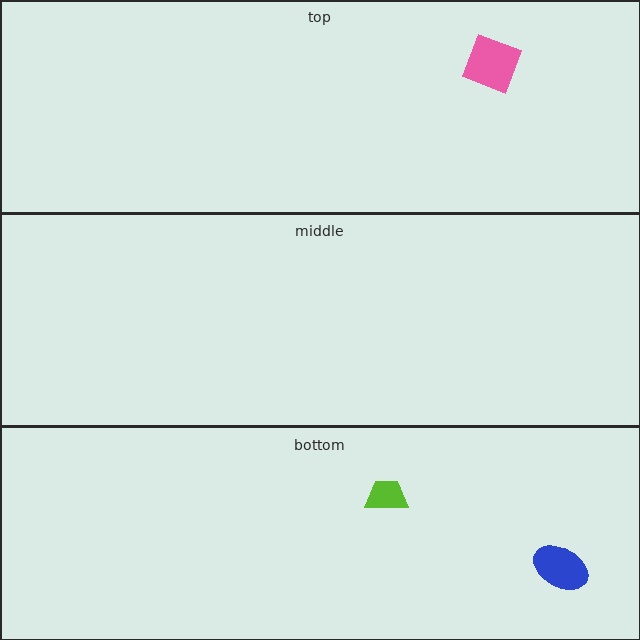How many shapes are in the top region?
1.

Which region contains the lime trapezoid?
The bottom region.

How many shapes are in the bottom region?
2.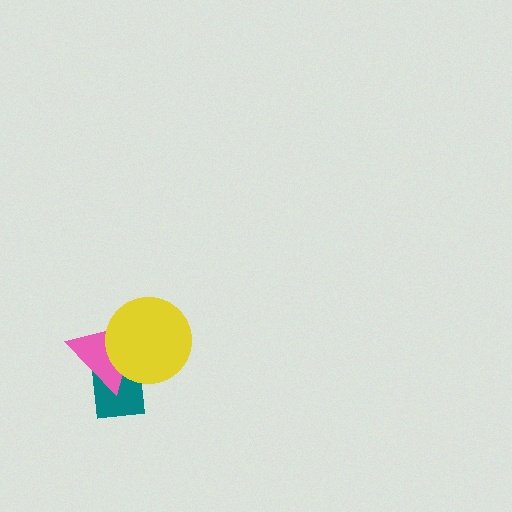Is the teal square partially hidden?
Yes, it is partially covered by another shape.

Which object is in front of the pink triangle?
The yellow circle is in front of the pink triangle.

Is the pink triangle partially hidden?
Yes, it is partially covered by another shape.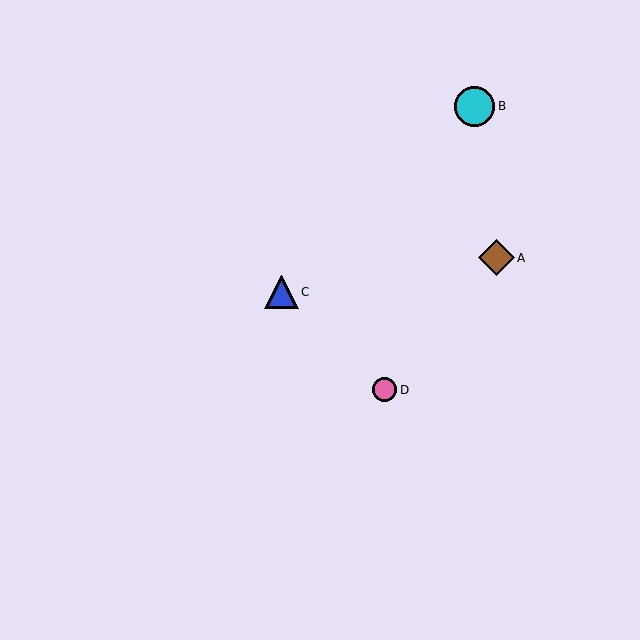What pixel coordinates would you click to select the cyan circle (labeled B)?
Click at (475, 106) to select the cyan circle B.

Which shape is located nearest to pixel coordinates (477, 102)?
The cyan circle (labeled B) at (475, 106) is nearest to that location.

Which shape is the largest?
The cyan circle (labeled B) is the largest.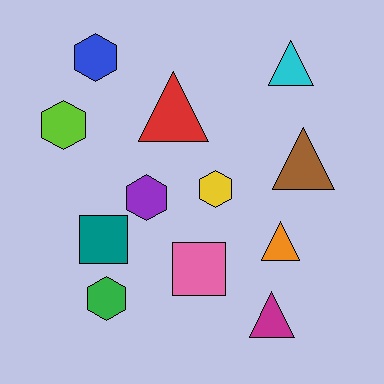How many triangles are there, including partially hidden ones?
There are 5 triangles.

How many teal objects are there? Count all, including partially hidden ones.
There is 1 teal object.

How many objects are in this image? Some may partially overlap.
There are 12 objects.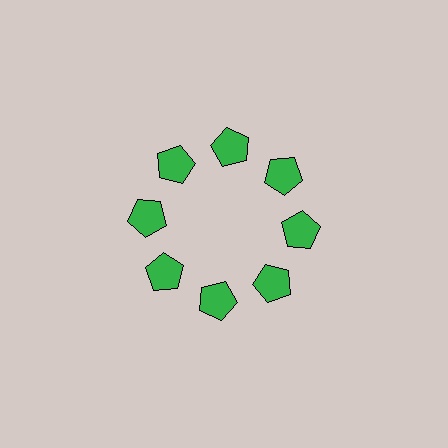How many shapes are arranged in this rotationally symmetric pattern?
There are 8 shapes, arranged in 8 groups of 1.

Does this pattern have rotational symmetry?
Yes, this pattern has 8-fold rotational symmetry. It looks the same after rotating 45 degrees around the center.